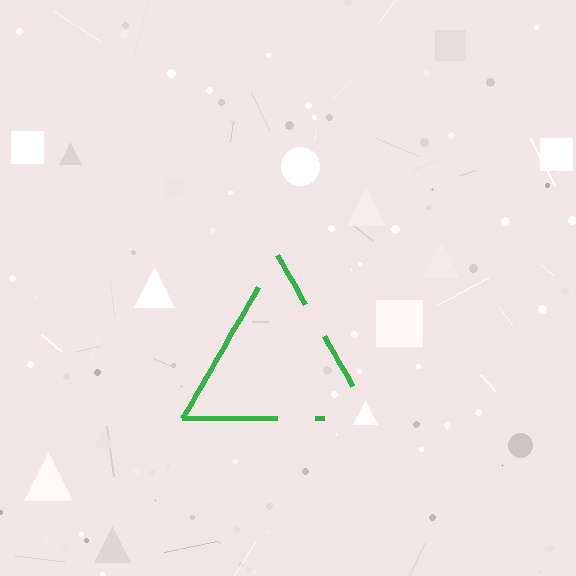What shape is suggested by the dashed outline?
The dashed outline suggests a triangle.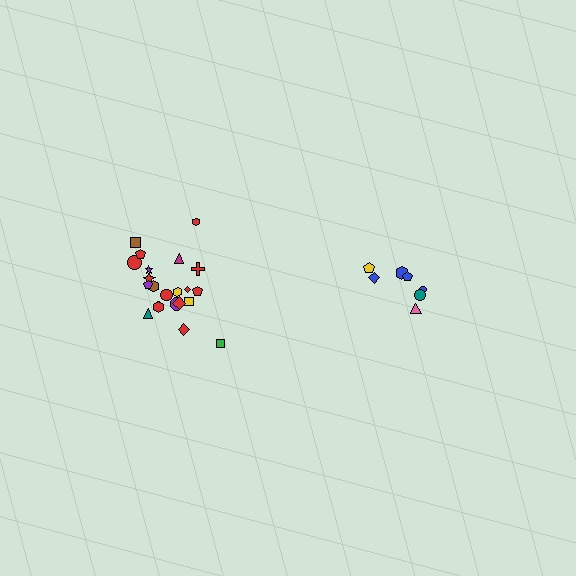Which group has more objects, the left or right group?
The left group.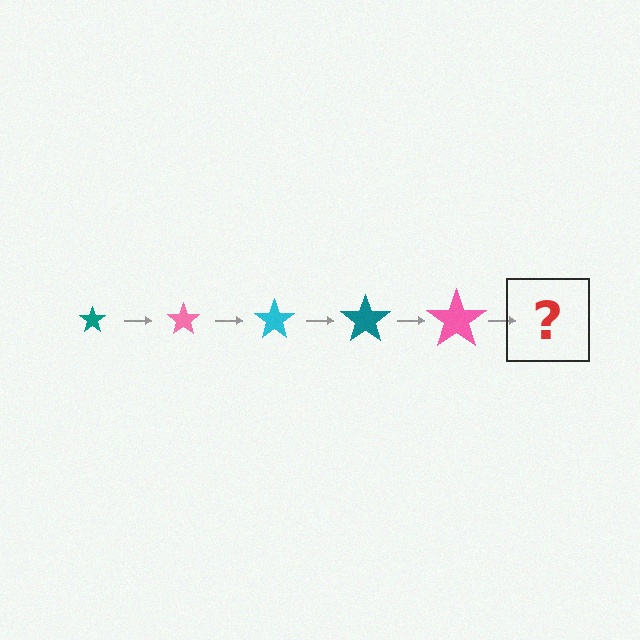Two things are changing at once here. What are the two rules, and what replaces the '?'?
The two rules are that the star grows larger each step and the color cycles through teal, pink, and cyan. The '?' should be a cyan star, larger than the previous one.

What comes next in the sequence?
The next element should be a cyan star, larger than the previous one.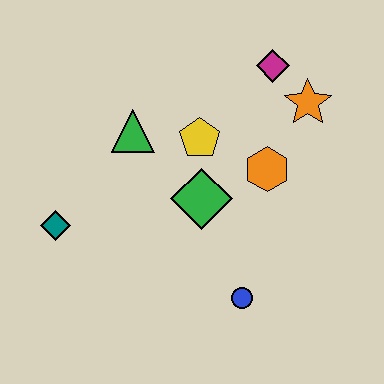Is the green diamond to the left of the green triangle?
No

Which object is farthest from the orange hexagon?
The teal diamond is farthest from the orange hexagon.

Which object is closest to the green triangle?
The yellow pentagon is closest to the green triangle.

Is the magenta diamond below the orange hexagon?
No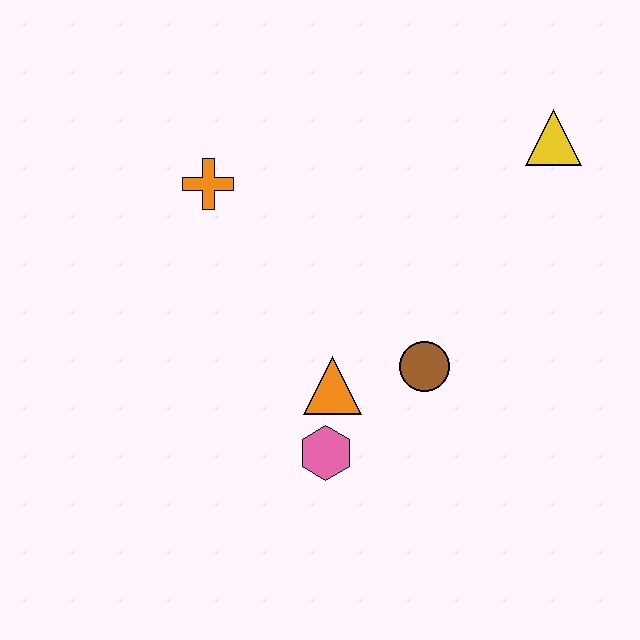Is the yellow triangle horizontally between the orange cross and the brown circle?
No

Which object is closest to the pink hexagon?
The orange triangle is closest to the pink hexagon.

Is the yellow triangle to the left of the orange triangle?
No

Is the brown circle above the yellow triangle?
No